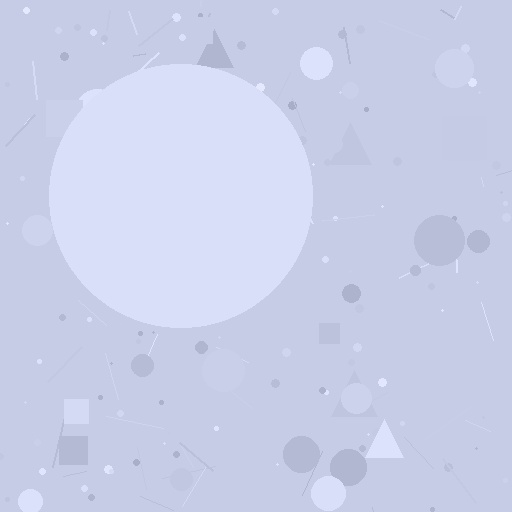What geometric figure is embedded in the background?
A circle is embedded in the background.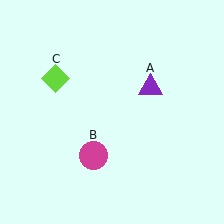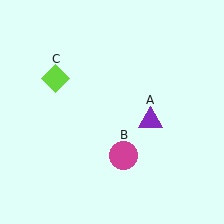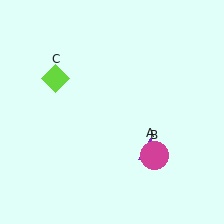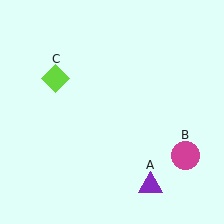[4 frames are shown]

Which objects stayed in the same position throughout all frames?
Lime diamond (object C) remained stationary.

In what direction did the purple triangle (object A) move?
The purple triangle (object A) moved down.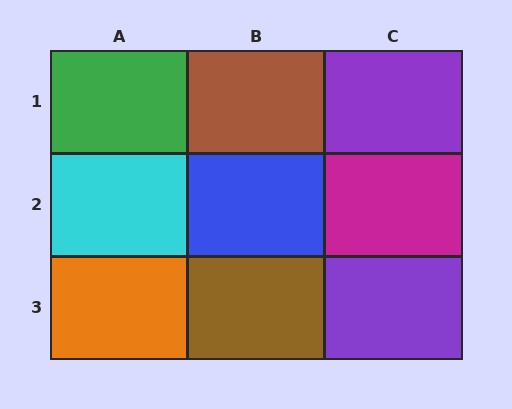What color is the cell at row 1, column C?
Purple.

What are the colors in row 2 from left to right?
Cyan, blue, magenta.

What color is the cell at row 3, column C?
Purple.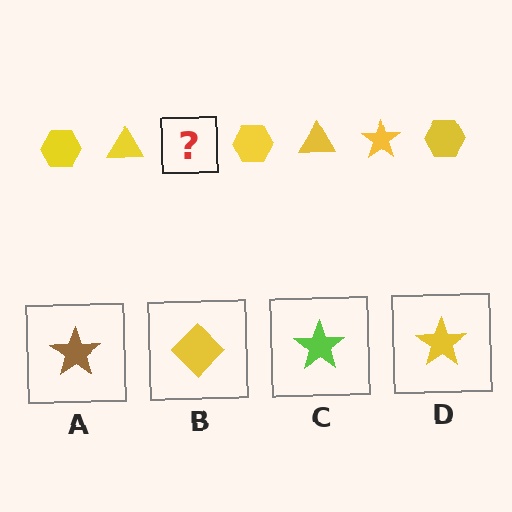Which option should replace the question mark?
Option D.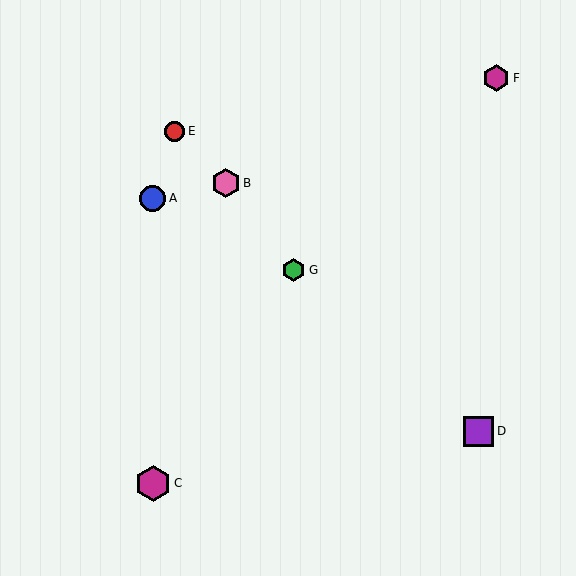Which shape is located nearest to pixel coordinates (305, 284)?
The green hexagon (labeled G) at (294, 270) is nearest to that location.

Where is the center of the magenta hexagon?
The center of the magenta hexagon is at (496, 78).